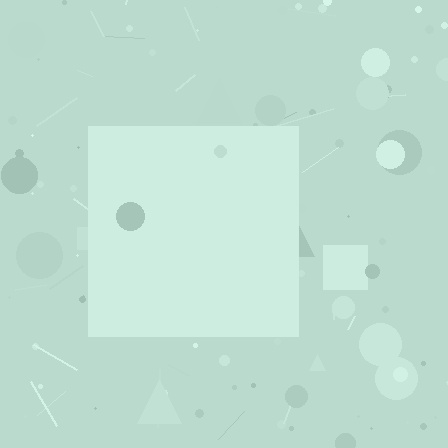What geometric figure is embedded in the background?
A square is embedded in the background.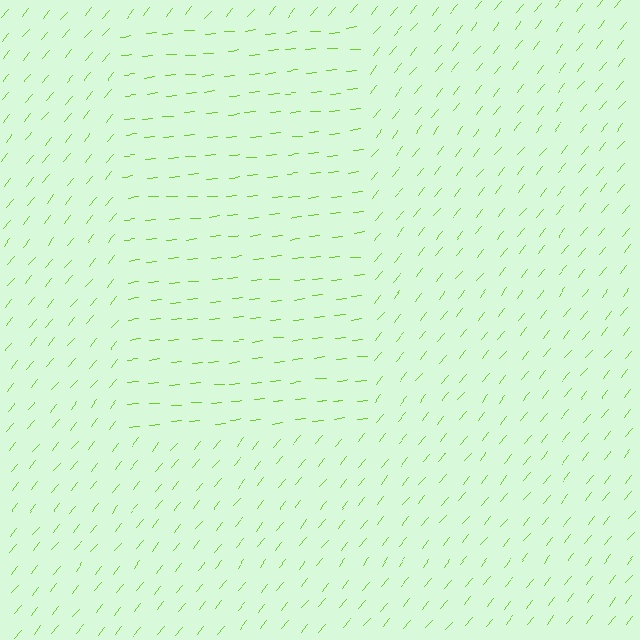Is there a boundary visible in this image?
Yes, there is a texture boundary formed by a change in line orientation.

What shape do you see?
I see a rectangle.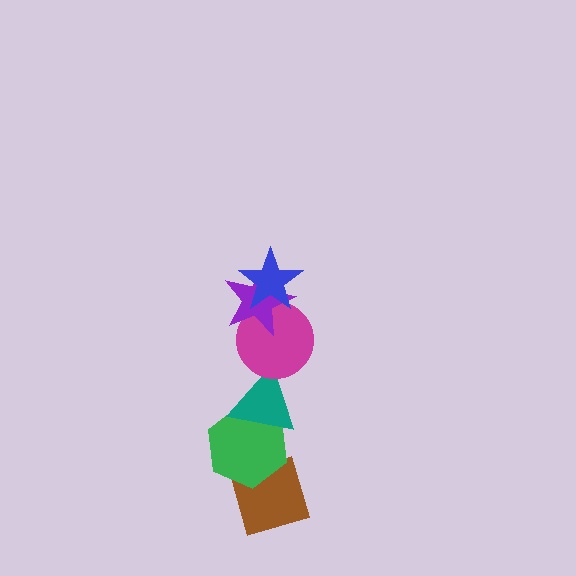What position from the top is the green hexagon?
The green hexagon is 5th from the top.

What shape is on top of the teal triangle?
The magenta circle is on top of the teal triangle.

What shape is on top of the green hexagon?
The teal triangle is on top of the green hexagon.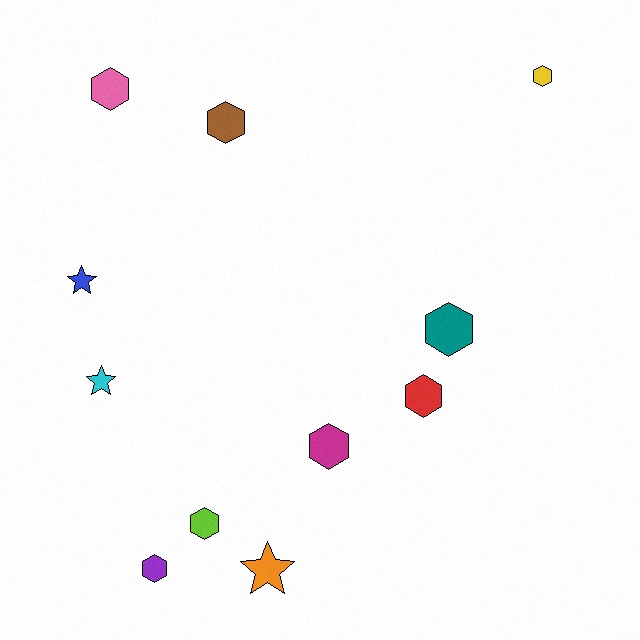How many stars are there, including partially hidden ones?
There are 3 stars.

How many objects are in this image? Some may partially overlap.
There are 11 objects.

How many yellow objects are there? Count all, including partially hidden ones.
There is 1 yellow object.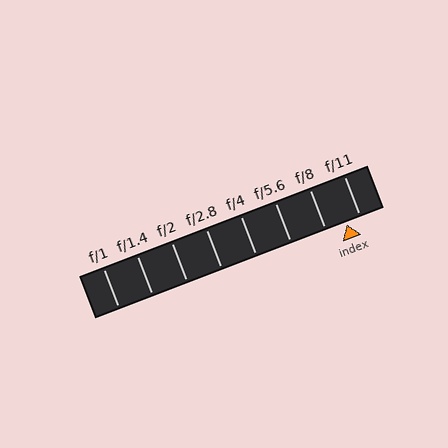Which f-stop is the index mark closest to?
The index mark is closest to f/11.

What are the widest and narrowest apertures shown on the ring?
The widest aperture shown is f/1 and the narrowest is f/11.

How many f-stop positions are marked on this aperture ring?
There are 8 f-stop positions marked.